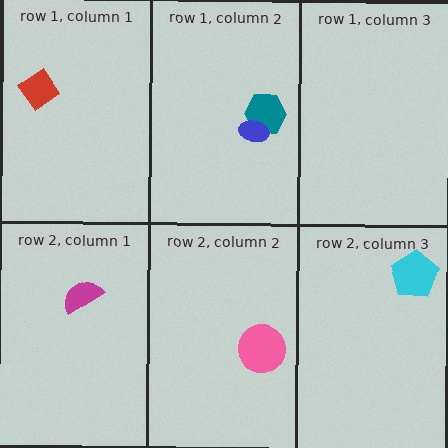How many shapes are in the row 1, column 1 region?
1.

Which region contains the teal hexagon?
The row 1, column 2 region.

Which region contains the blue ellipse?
The row 1, column 2 region.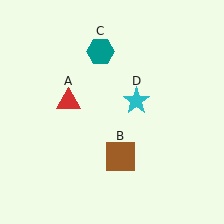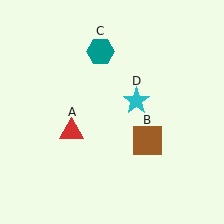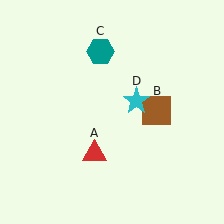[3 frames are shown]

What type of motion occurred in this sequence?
The red triangle (object A), brown square (object B) rotated counterclockwise around the center of the scene.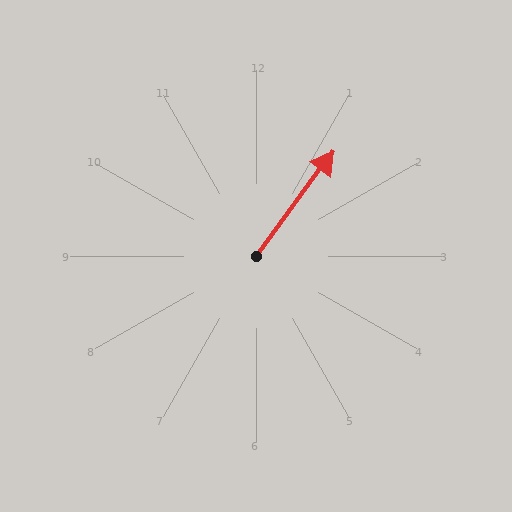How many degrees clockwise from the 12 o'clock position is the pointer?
Approximately 36 degrees.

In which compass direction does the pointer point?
Northeast.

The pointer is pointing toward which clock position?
Roughly 1 o'clock.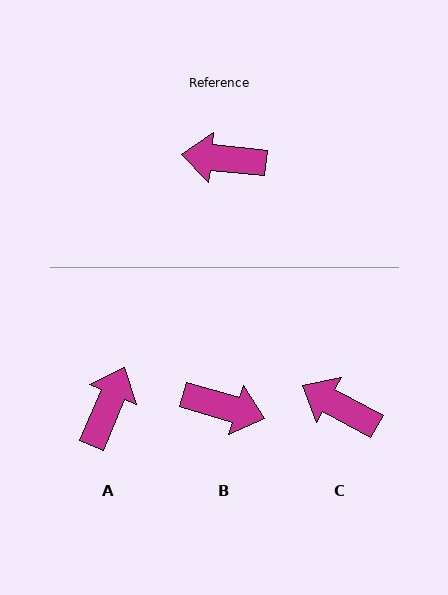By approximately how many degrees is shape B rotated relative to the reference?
Approximately 169 degrees counter-clockwise.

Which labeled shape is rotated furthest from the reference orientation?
B, about 169 degrees away.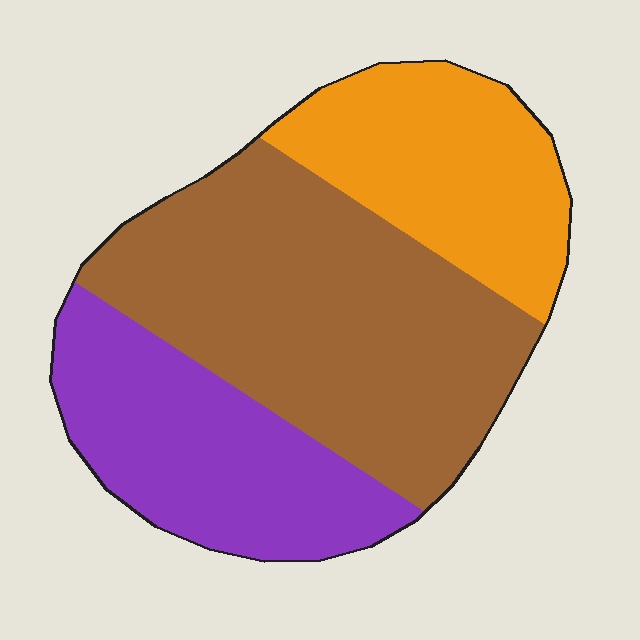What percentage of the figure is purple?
Purple takes up between a quarter and a half of the figure.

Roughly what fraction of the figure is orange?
Orange takes up between a sixth and a third of the figure.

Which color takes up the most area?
Brown, at roughly 50%.